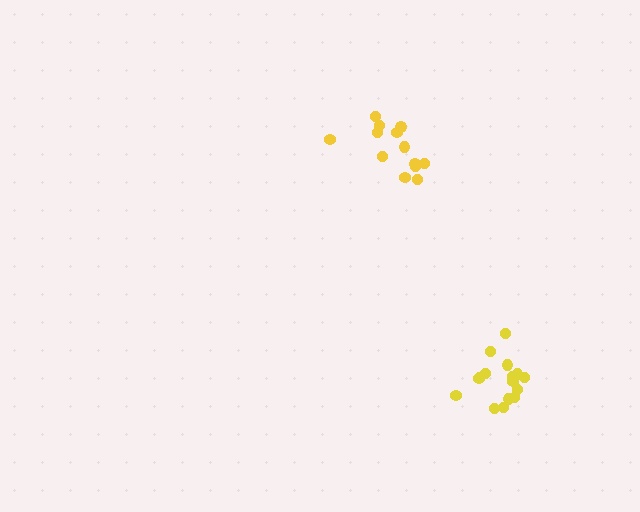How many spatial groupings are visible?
There are 2 spatial groupings.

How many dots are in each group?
Group 1: 13 dots, Group 2: 16 dots (29 total).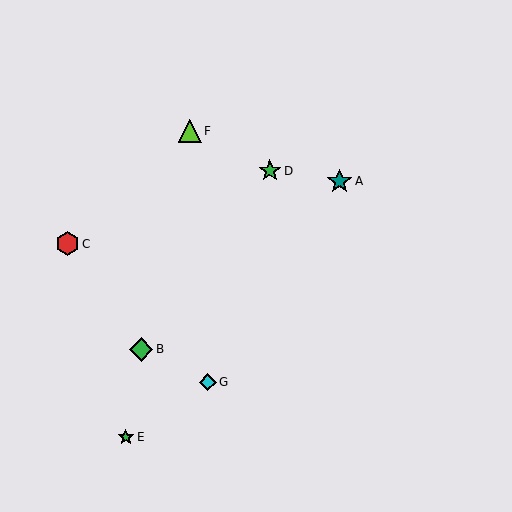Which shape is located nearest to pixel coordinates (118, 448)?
The green star (labeled E) at (126, 437) is nearest to that location.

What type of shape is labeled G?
Shape G is a cyan diamond.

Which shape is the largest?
The teal star (labeled A) is the largest.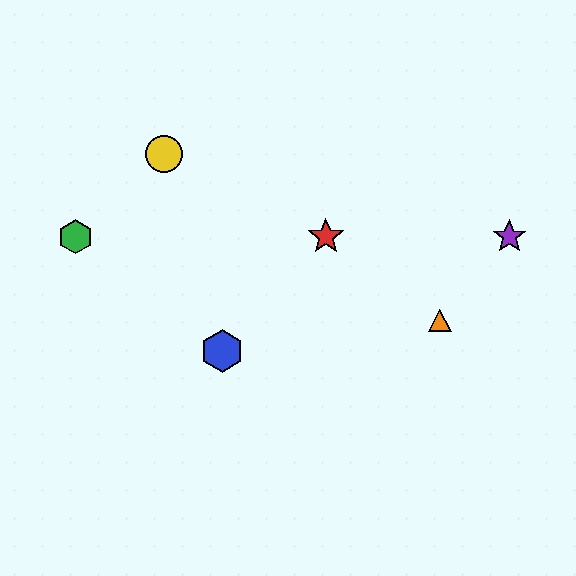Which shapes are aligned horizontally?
The red star, the green hexagon, the purple star are aligned horizontally.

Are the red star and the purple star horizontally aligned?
Yes, both are at y≈237.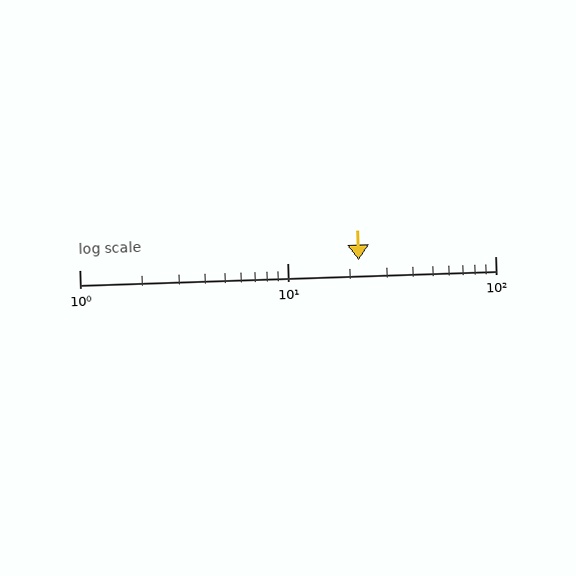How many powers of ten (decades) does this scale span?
The scale spans 2 decades, from 1 to 100.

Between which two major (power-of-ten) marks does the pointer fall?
The pointer is between 10 and 100.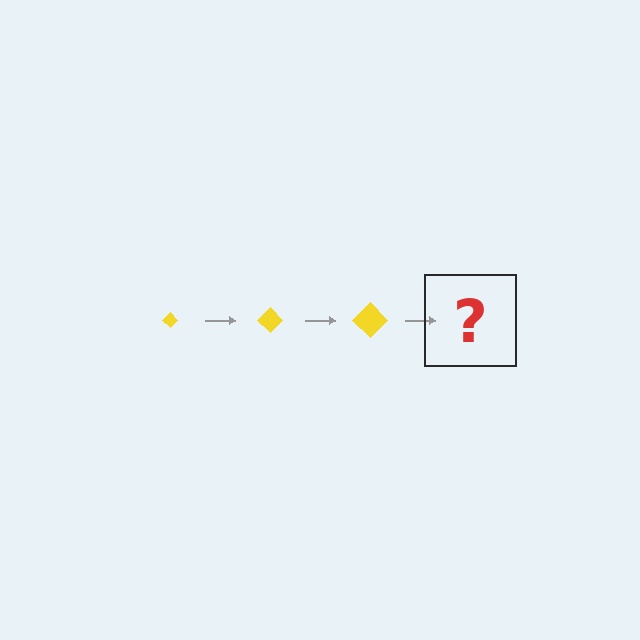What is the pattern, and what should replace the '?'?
The pattern is that the diamond gets progressively larger each step. The '?' should be a yellow diamond, larger than the previous one.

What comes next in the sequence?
The next element should be a yellow diamond, larger than the previous one.